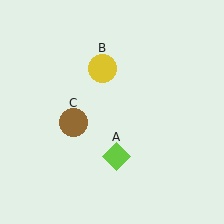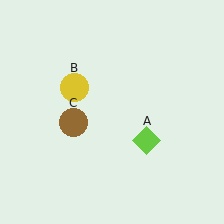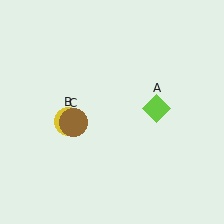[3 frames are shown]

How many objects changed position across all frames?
2 objects changed position: lime diamond (object A), yellow circle (object B).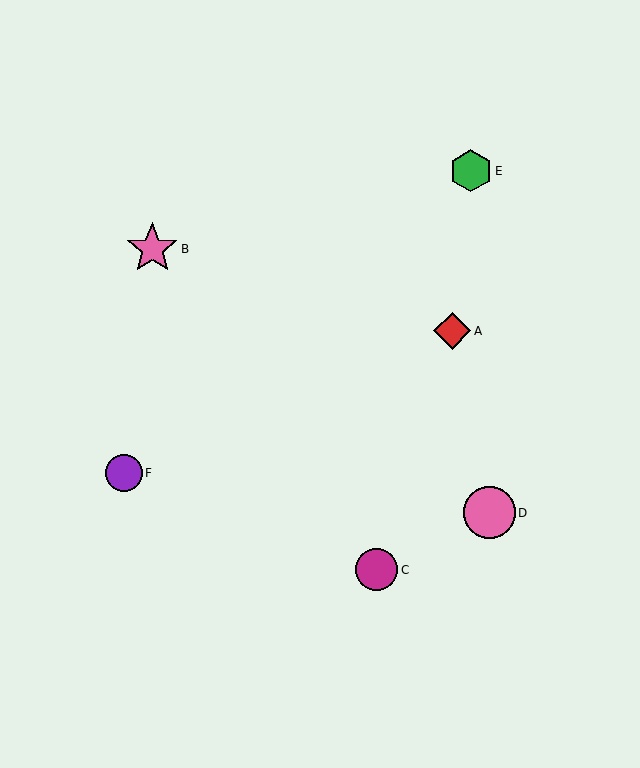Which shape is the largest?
The pink circle (labeled D) is the largest.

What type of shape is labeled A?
Shape A is a red diamond.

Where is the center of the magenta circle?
The center of the magenta circle is at (377, 570).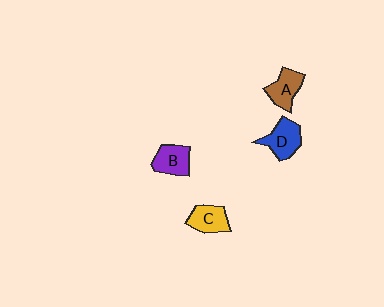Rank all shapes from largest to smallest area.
From largest to smallest: D (blue), B (purple), A (brown), C (yellow).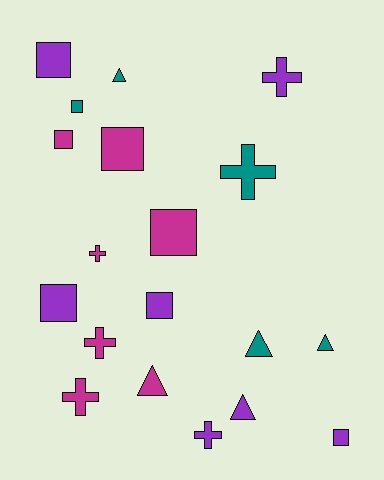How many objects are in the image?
There are 19 objects.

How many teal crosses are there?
There is 1 teal cross.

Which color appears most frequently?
Magenta, with 7 objects.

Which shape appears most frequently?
Square, with 8 objects.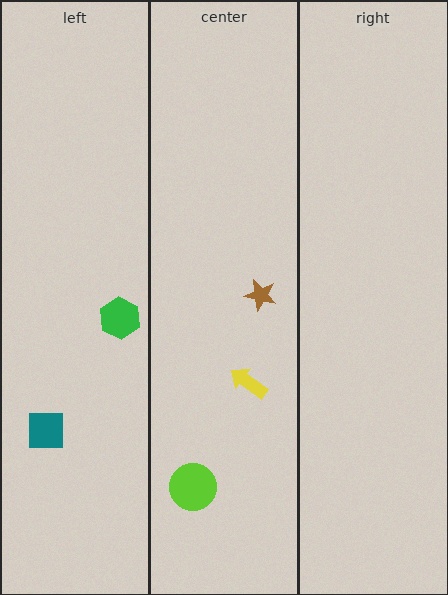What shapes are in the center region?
The lime circle, the brown star, the yellow arrow.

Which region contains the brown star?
The center region.